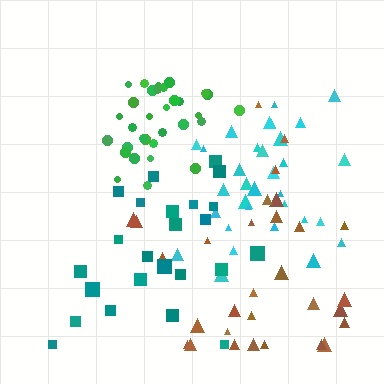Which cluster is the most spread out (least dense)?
Teal.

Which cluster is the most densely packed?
Green.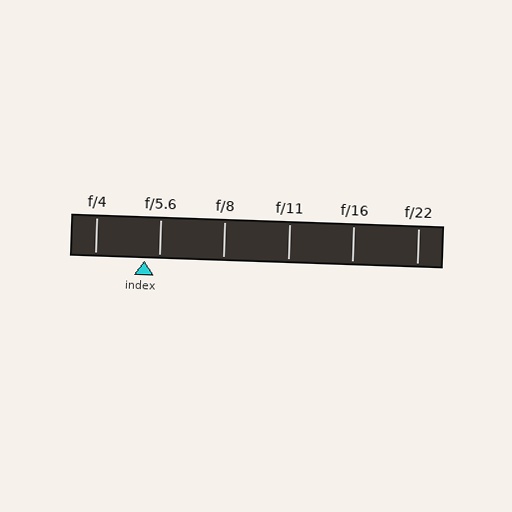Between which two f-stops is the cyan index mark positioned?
The index mark is between f/4 and f/5.6.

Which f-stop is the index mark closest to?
The index mark is closest to f/5.6.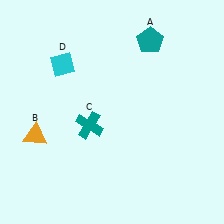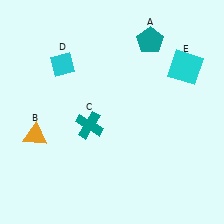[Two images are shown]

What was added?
A cyan square (E) was added in Image 2.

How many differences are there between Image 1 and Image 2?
There is 1 difference between the two images.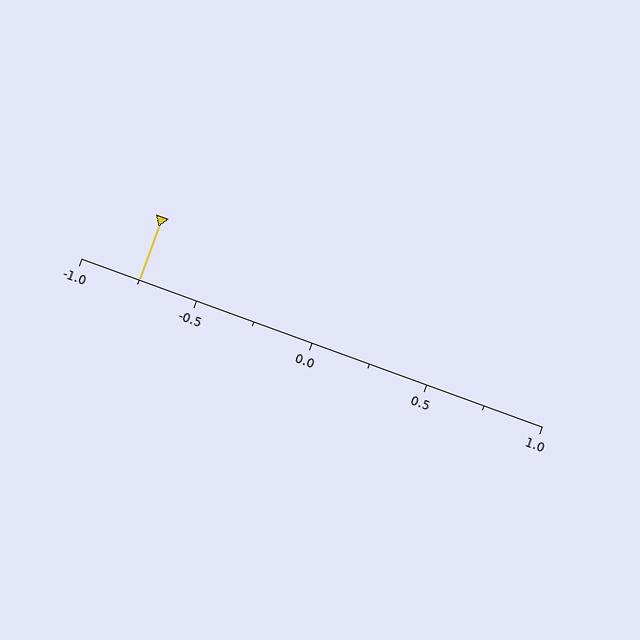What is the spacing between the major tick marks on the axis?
The major ticks are spaced 0.5 apart.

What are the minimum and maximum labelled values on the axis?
The axis runs from -1.0 to 1.0.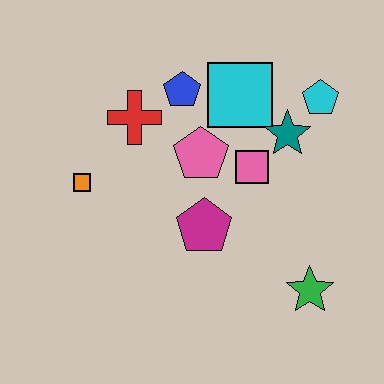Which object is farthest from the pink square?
The orange square is farthest from the pink square.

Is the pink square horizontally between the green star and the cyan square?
Yes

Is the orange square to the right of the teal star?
No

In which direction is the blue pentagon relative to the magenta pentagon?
The blue pentagon is above the magenta pentagon.